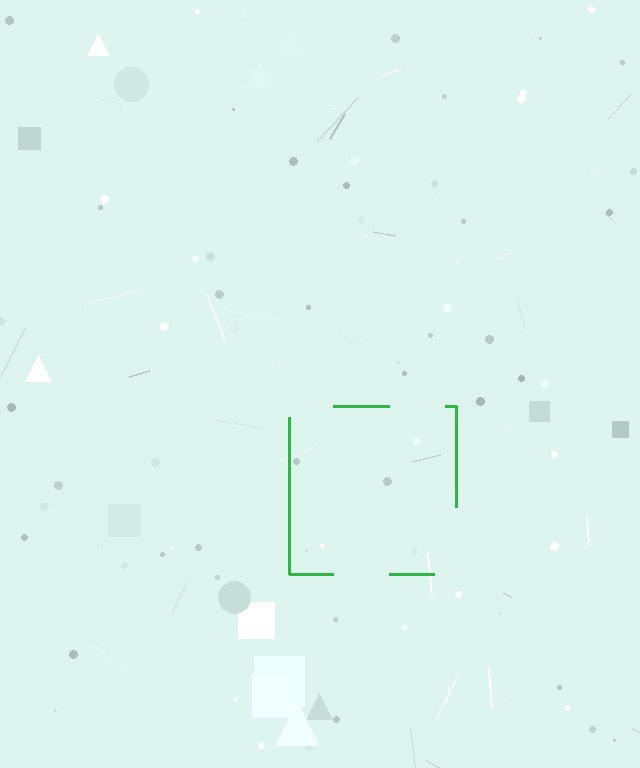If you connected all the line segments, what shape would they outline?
They would outline a square.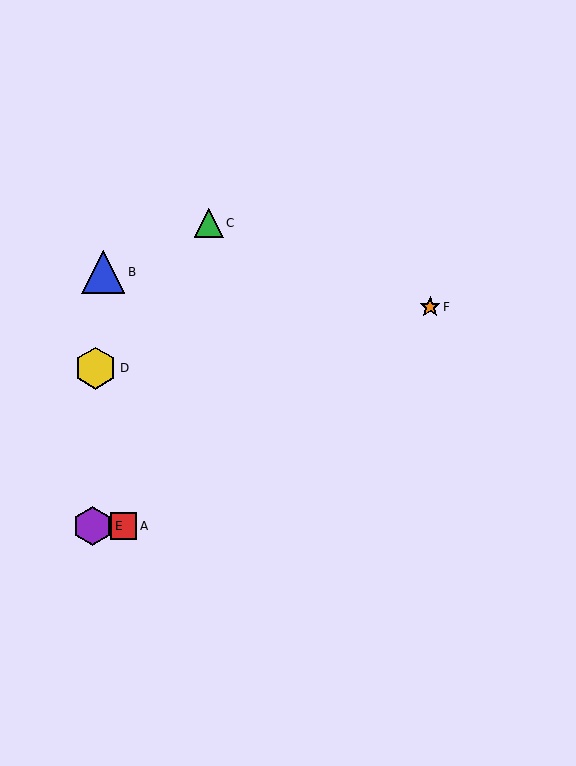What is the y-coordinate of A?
Object A is at y≈526.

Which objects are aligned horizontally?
Objects A, E are aligned horizontally.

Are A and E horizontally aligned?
Yes, both are at y≈526.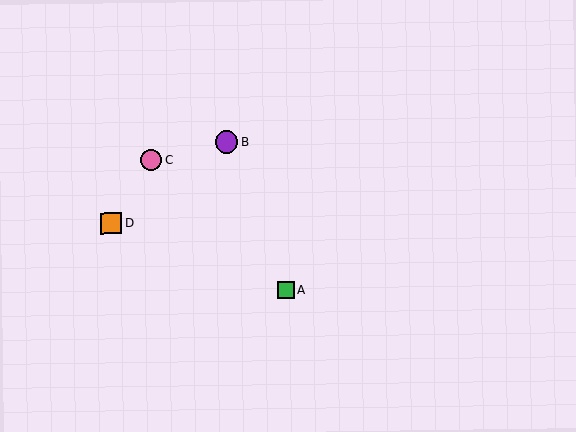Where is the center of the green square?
The center of the green square is at (286, 290).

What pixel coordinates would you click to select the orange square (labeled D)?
Click at (111, 223) to select the orange square D.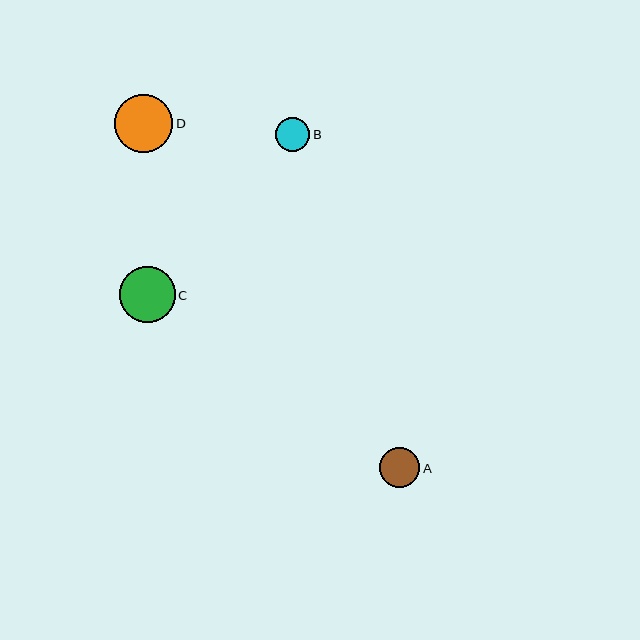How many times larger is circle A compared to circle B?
Circle A is approximately 1.2 times the size of circle B.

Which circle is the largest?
Circle D is the largest with a size of approximately 58 pixels.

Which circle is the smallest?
Circle B is the smallest with a size of approximately 34 pixels.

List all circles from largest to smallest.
From largest to smallest: D, C, A, B.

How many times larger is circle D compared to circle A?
Circle D is approximately 1.4 times the size of circle A.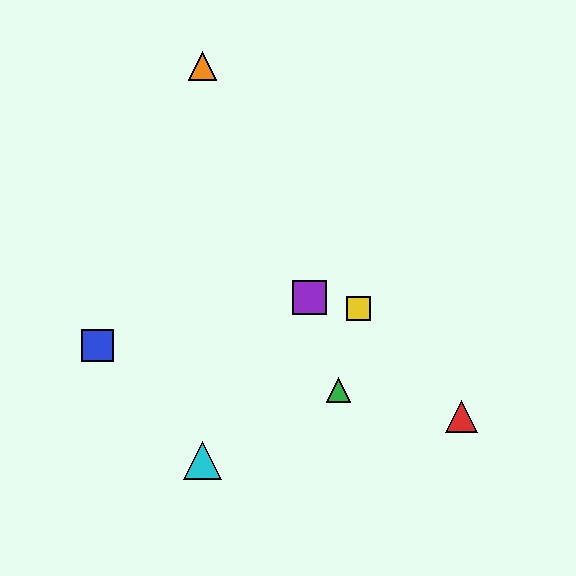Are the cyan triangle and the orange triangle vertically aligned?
Yes, both are at x≈203.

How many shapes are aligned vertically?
2 shapes (the orange triangle, the cyan triangle) are aligned vertically.